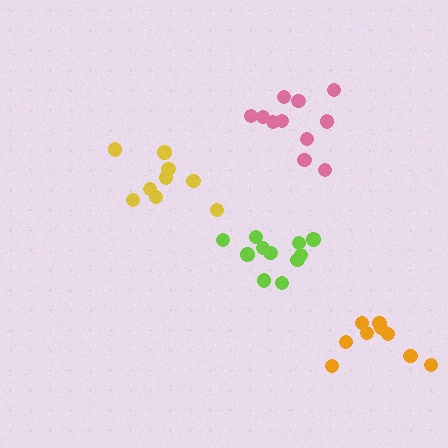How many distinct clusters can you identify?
There are 4 distinct clusters.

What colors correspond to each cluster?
The clusters are colored: yellow, pink, orange, lime.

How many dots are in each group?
Group 1: 9 dots, Group 2: 11 dots, Group 3: 9 dots, Group 4: 11 dots (40 total).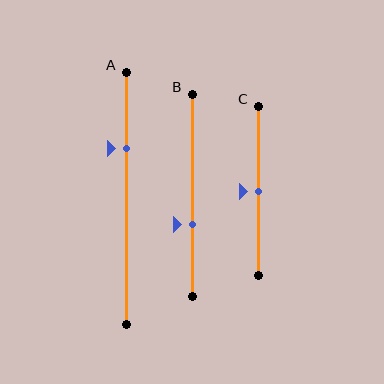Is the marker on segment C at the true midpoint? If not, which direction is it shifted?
Yes, the marker on segment C is at the true midpoint.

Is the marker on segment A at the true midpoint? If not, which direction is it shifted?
No, the marker on segment A is shifted upward by about 20% of the segment length.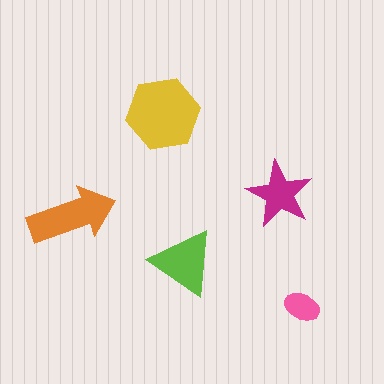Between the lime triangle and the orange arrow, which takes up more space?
The orange arrow.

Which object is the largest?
The yellow hexagon.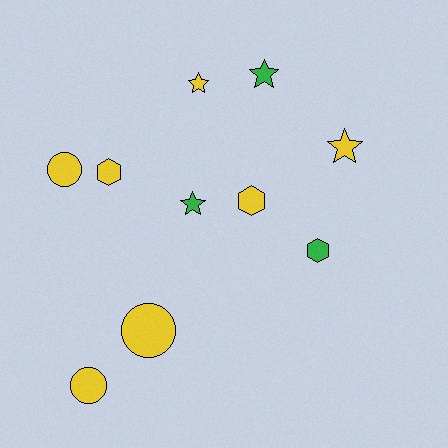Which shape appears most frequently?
Star, with 4 objects.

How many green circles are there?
There are no green circles.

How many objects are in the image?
There are 10 objects.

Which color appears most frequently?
Yellow, with 7 objects.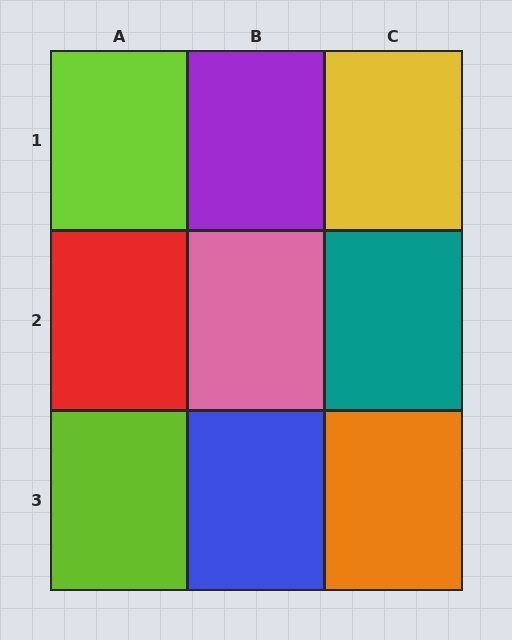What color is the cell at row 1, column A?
Lime.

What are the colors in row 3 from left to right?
Lime, blue, orange.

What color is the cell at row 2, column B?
Pink.